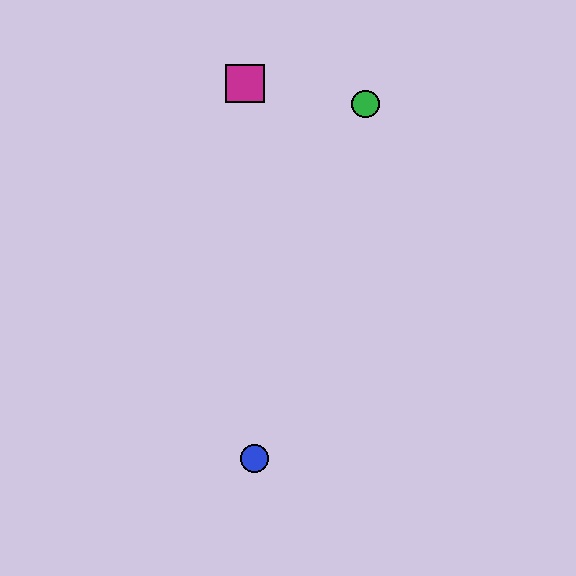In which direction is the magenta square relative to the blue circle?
The magenta square is above the blue circle.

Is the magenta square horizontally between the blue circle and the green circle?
No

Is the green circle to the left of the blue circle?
No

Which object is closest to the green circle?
The magenta square is closest to the green circle.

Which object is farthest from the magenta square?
The blue circle is farthest from the magenta square.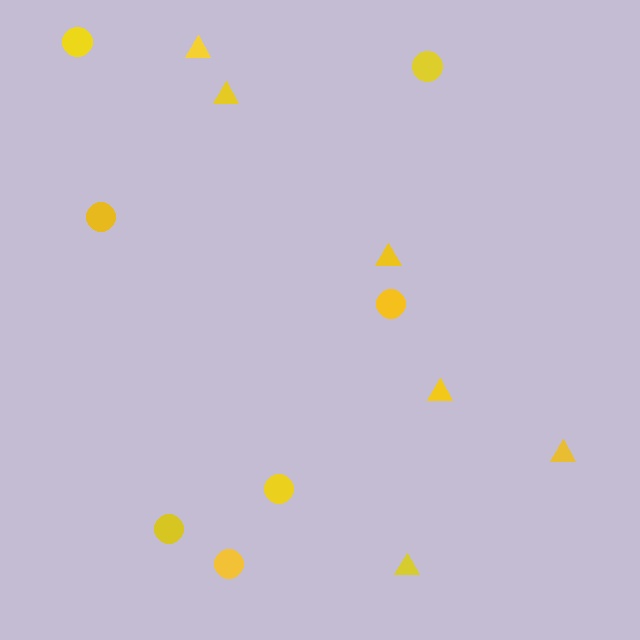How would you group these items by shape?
There are 2 groups: one group of triangles (6) and one group of circles (7).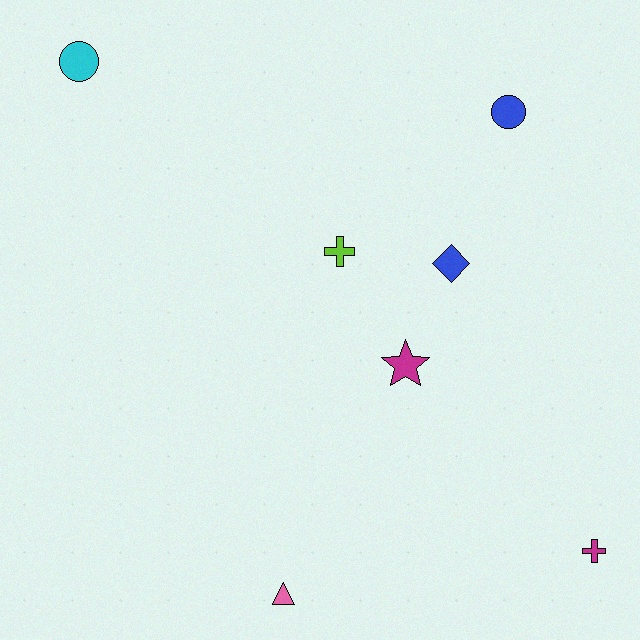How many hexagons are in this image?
There are no hexagons.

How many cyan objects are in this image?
There is 1 cyan object.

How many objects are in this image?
There are 7 objects.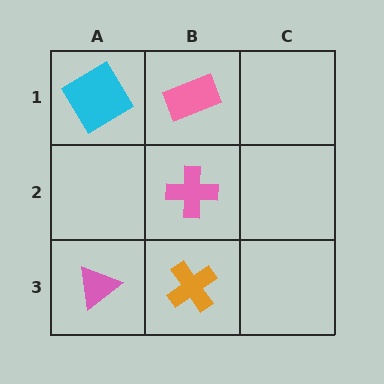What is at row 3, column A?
A pink triangle.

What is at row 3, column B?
An orange cross.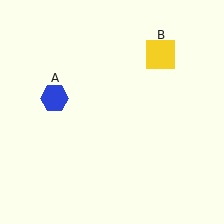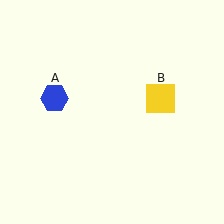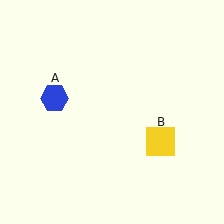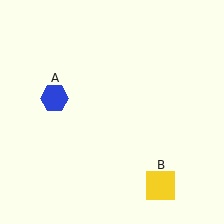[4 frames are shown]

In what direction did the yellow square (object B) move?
The yellow square (object B) moved down.